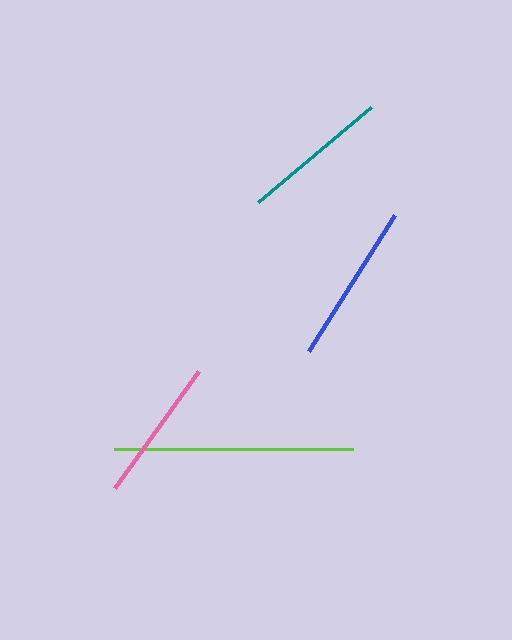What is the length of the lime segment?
The lime segment is approximately 239 pixels long.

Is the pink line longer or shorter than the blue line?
The blue line is longer than the pink line.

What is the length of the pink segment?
The pink segment is approximately 144 pixels long.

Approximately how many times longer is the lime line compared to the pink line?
The lime line is approximately 1.7 times the length of the pink line.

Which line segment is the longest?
The lime line is the longest at approximately 239 pixels.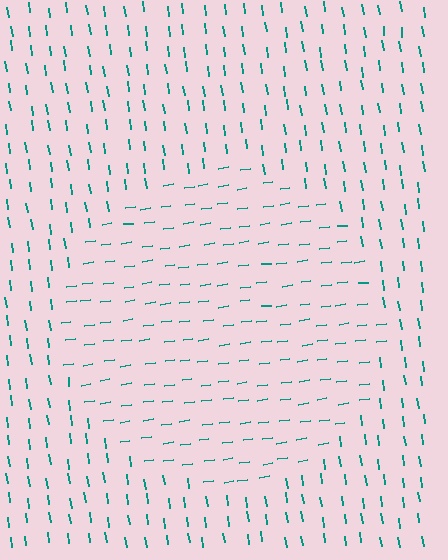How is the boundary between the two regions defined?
The boundary is defined purely by a change in line orientation (approximately 89 degrees difference). All lines are the same color and thickness.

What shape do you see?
I see a circle.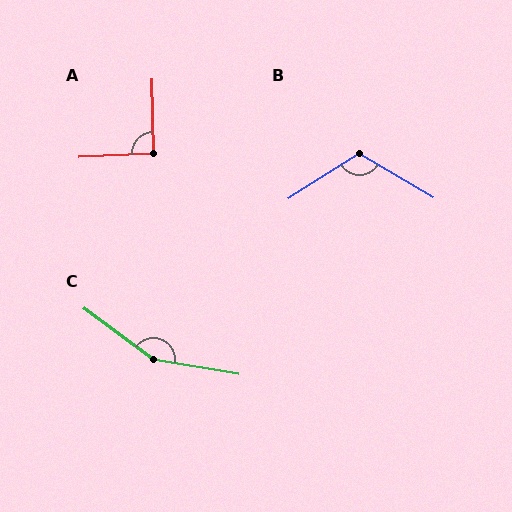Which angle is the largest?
C, at approximately 153 degrees.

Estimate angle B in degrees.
Approximately 117 degrees.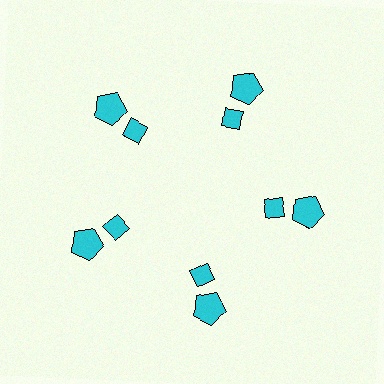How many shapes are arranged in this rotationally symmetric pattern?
There are 10 shapes, arranged in 5 groups of 2.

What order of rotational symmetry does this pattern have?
This pattern has 5-fold rotational symmetry.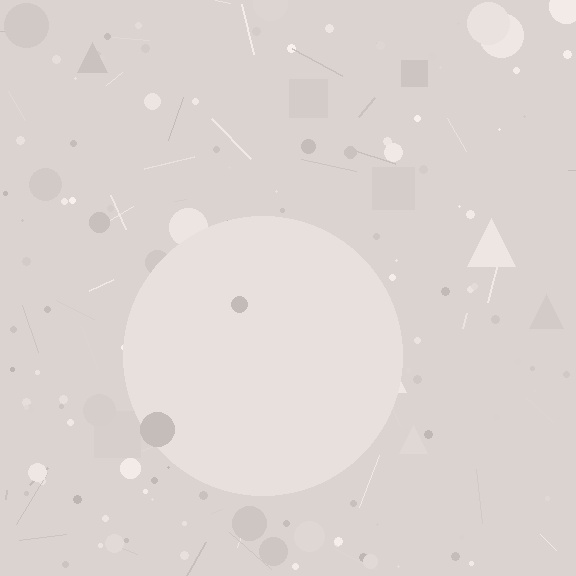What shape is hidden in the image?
A circle is hidden in the image.